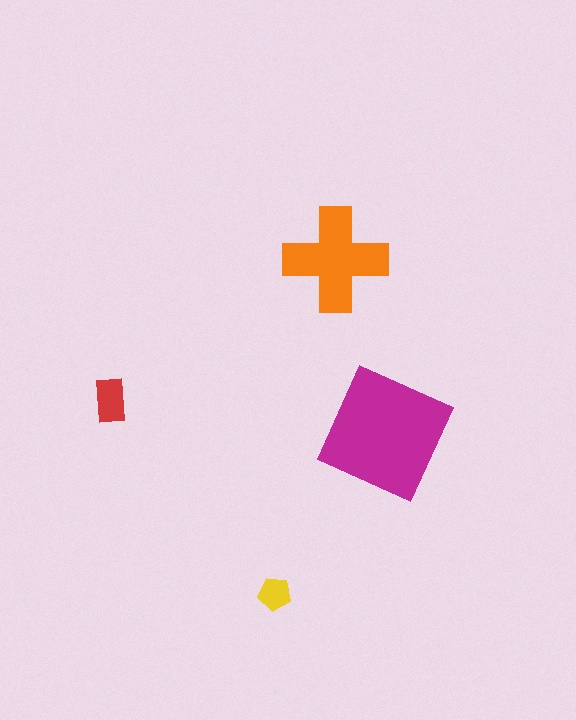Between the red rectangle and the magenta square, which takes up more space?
The magenta square.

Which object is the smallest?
The yellow pentagon.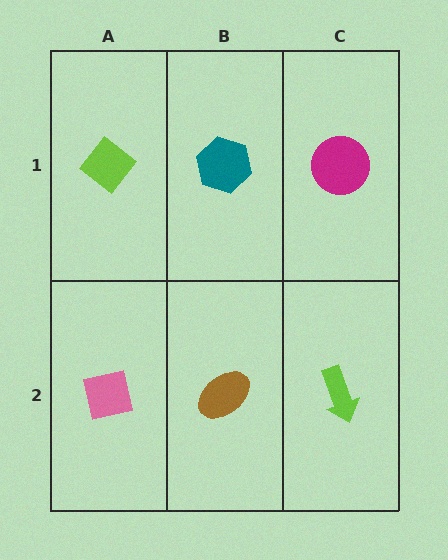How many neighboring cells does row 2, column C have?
2.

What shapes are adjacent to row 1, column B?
A brown ellipse (row 2, column B), a lime diamond (row 1, column A), a magenta circle (row 1, column C).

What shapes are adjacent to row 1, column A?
A pink square (row 2, column A), a teal hexagon (row 1, column B).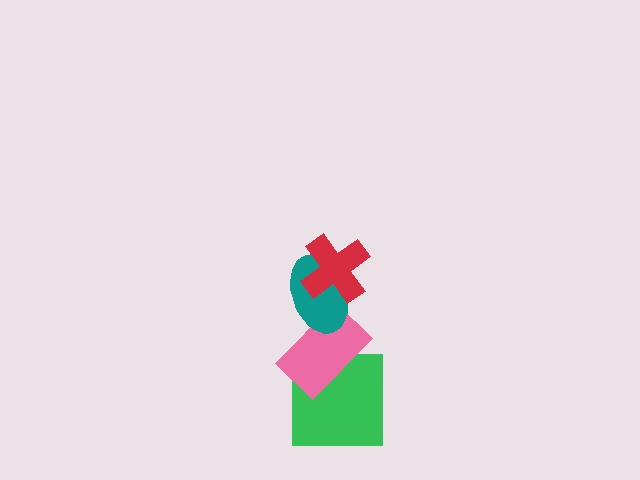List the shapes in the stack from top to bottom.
From top to bottom: the red cross, the teal ellipse, the pink rectangle, the green square.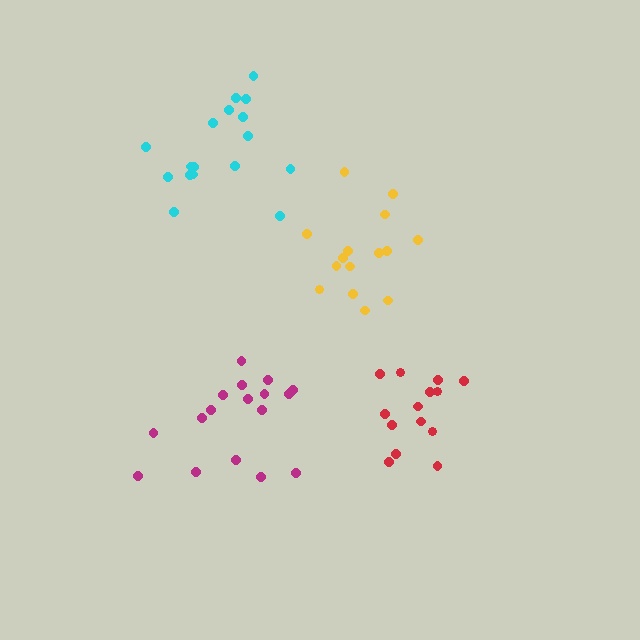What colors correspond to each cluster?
The clusters are colored: magenta, red, yellow, cyan.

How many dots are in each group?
Group 1: 17 dots, Group 2: 14 dots, Group 3: 15 dots, Group 4: 17 dots (63 total).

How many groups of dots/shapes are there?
There are 4 groups.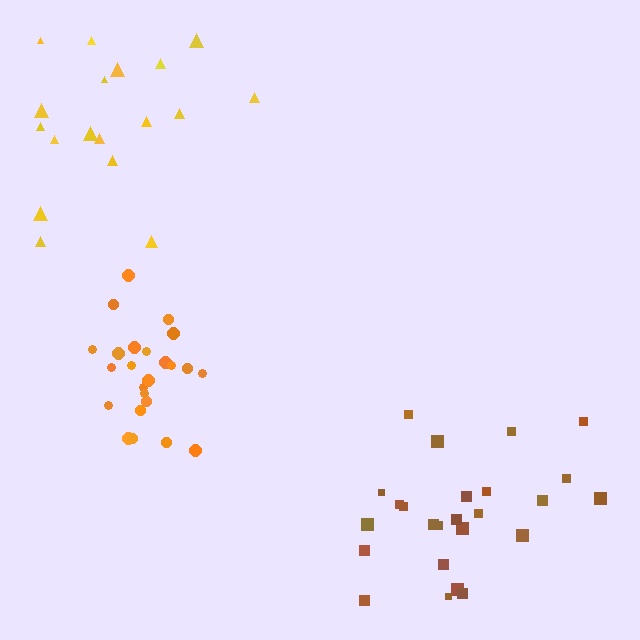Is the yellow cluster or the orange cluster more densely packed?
Orange.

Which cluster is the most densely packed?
Orange.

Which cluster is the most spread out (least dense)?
Yellow.